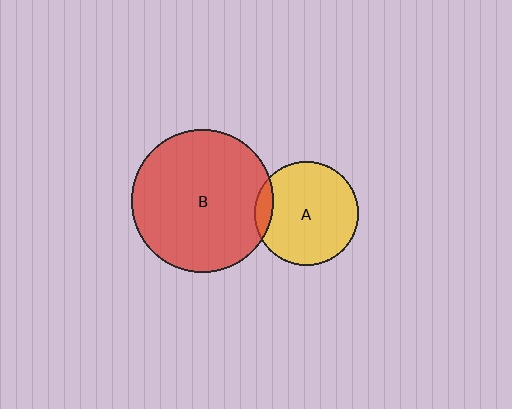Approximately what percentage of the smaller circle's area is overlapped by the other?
Approximately 10%.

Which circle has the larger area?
Circle B (red).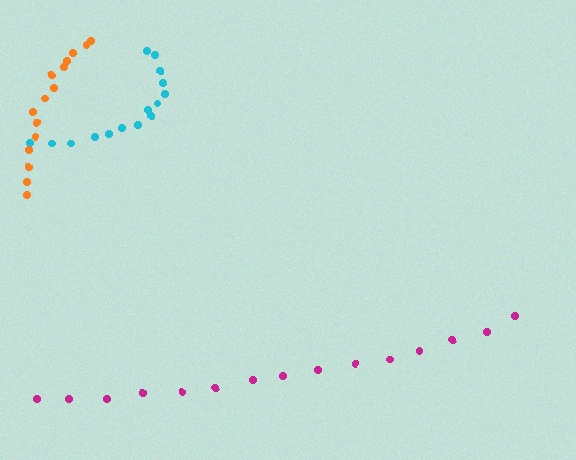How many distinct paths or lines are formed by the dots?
There are 3 distinct paths.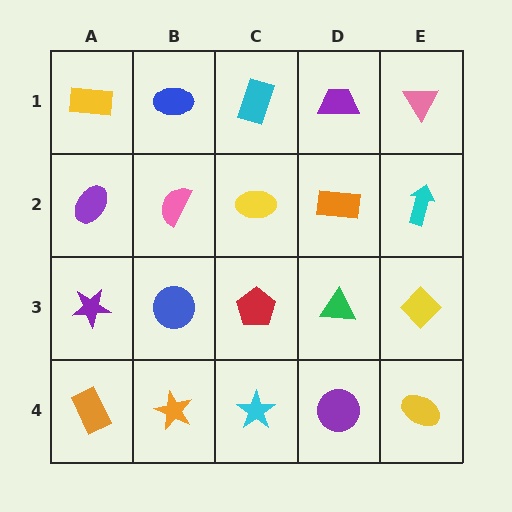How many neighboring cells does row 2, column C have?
4.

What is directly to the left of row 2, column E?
An orange rectangle.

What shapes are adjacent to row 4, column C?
A red pentagon (row 3, column C), an orange star (row 4, column B), a purple circle (row 4, column D).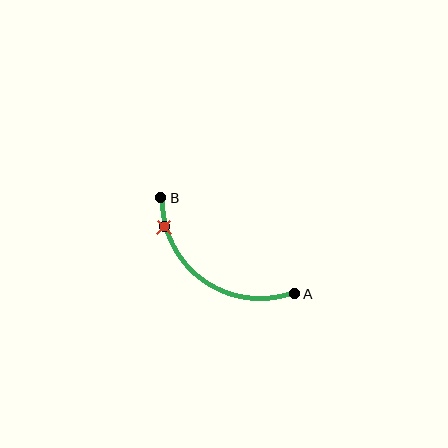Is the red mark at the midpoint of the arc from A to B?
No. The red mark lies on the arc but is closer to endpoint B. The arc midpoint would be at the point on the curve equidistant along the arc from both A and B.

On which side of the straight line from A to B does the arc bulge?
The arc bulges below and to the left of the straight line connecting A and B.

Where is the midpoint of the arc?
The arc midpoint is the point on the curve farthest from the straight line joining A and B. It sits below and to the left of that line.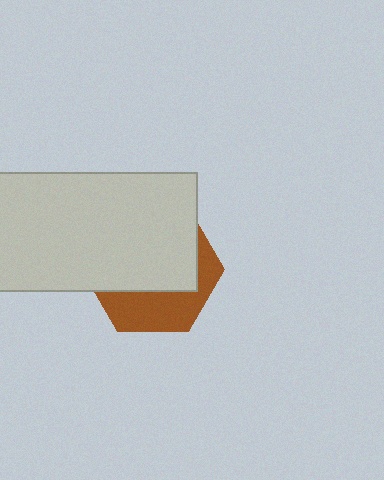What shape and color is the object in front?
The object in front is a light gray rectangle.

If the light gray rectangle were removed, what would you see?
You would see the complete brown hexagon.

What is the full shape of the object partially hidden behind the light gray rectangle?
The partially hidden object is a brown hexagon.